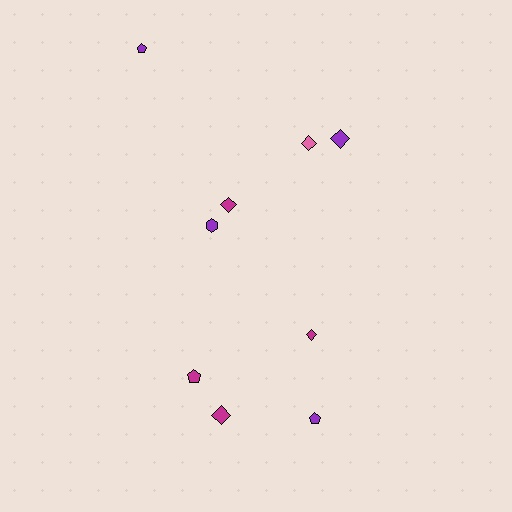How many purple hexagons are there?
There is 1 purple hexagon.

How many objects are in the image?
There are 9 objects.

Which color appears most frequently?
Magenta, with 4 objects.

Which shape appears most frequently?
Diamond, with 5 objects.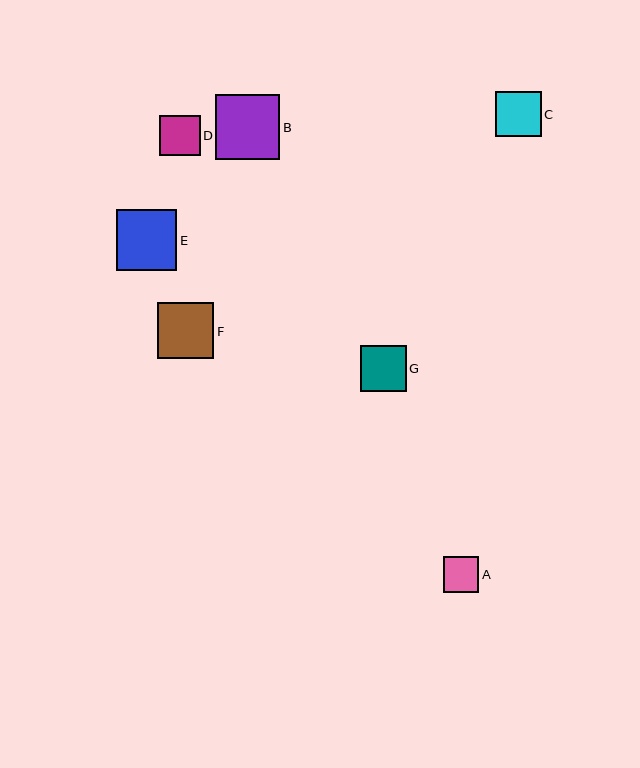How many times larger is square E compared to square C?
Square E is approximately 1.3 times the size of square C.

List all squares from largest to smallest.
From largest to smallest: B, E, F, G, C, D, A.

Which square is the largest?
Square B is the largest with a size of approximately 65 pixels.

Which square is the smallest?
Square A is the smallest with a size of approximately 36 pixels.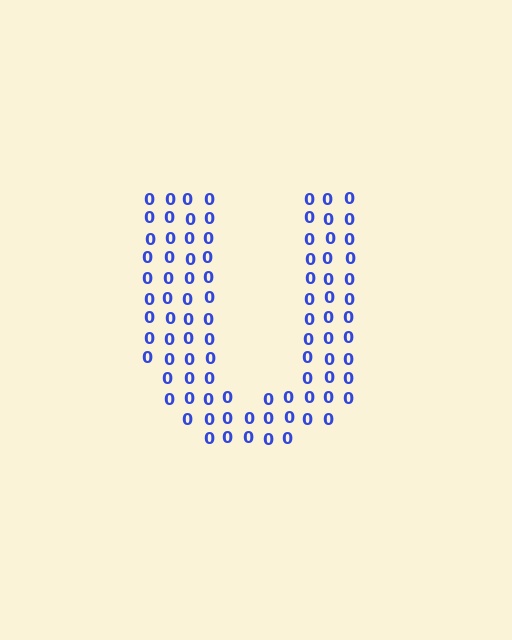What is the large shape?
The large shape is the letter U.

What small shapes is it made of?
It is made of small digit 0's.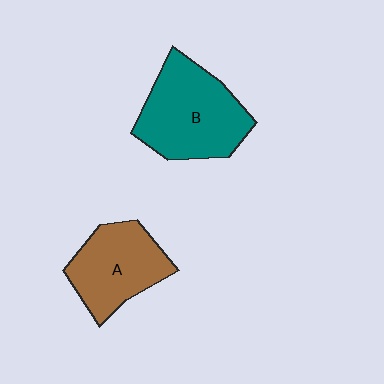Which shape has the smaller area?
Shape A (brown).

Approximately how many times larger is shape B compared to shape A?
Approximately 1.3 times.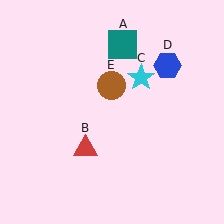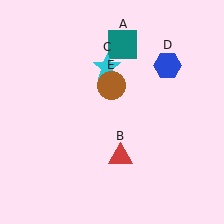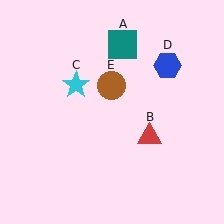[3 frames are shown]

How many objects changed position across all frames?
2 objects changed position: red triangle (object B), cyan star (object C).